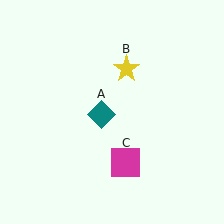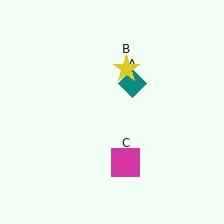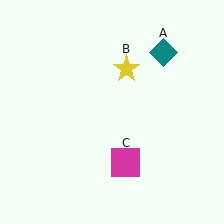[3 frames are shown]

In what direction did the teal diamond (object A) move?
The teal diamond (object A) moved up and to the right.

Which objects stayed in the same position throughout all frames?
Yellow star (object B) and magenta square (object C) remained stationary.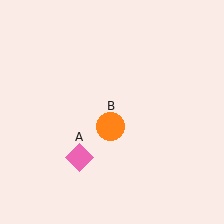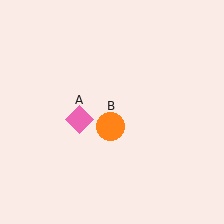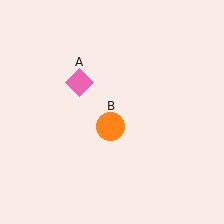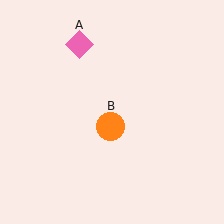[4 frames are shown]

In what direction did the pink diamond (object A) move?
The pink diamond (object A) moved up.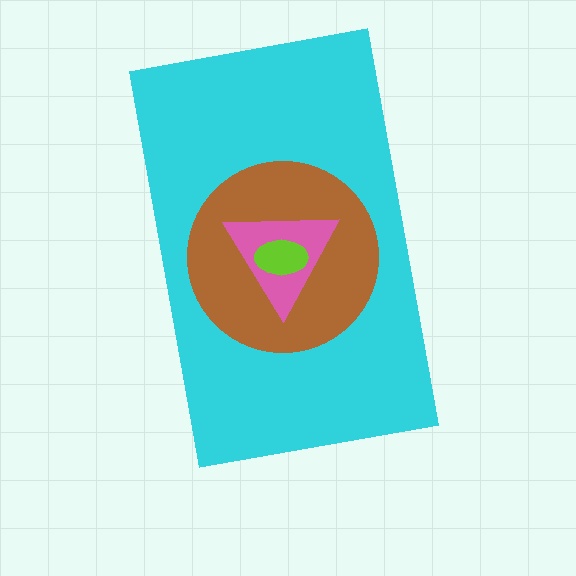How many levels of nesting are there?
4.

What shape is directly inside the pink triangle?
The lime ellipse.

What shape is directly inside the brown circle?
The pink triangle.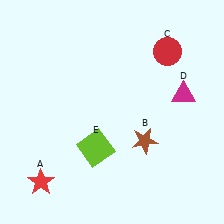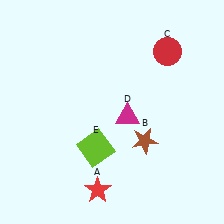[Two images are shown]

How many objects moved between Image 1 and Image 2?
2 objects moved between the two images.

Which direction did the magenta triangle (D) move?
The magenta triangle (D) moved left.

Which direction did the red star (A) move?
The red star (A) moved right.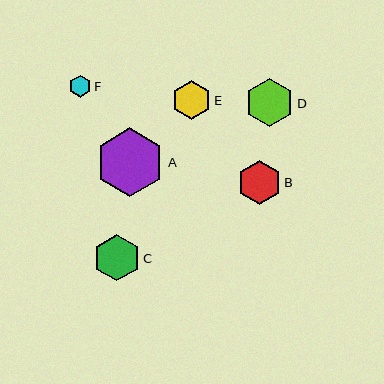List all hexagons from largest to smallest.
From largest to smallest: A, D, C, B, E, F.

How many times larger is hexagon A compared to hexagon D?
Hexagon A is approximately 1.4 times the size of hexagon D.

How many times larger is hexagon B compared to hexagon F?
Hexagon B is approximately 2.0 times the size of hexagon F.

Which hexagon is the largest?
Hexagon A is the largest with a size of approximately 69 pixels.